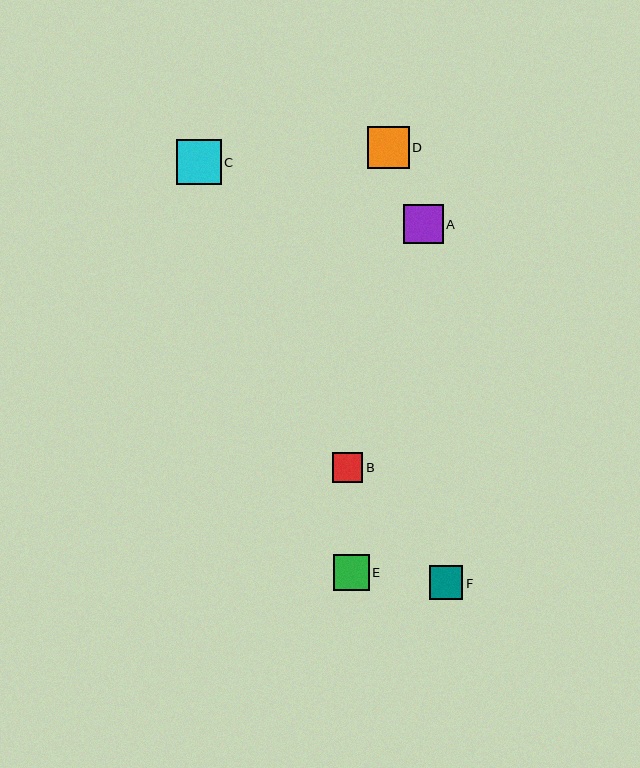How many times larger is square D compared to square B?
Square D is approximately 1.4 times the size of square B.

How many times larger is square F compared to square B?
Square F is approximately 1.1 times the size of square B.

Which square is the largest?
Square C is the largest with a size of approximately 45 pixels.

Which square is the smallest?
Square B is the smallest with a size of approximately 30 pixels.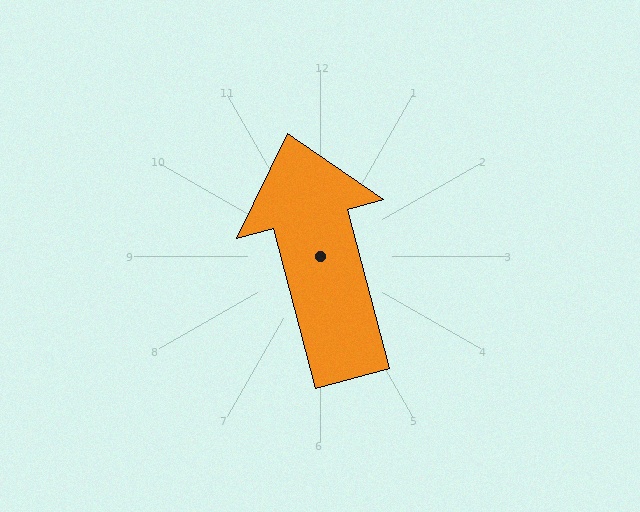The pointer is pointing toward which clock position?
Roughly 12 o'clock.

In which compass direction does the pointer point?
North.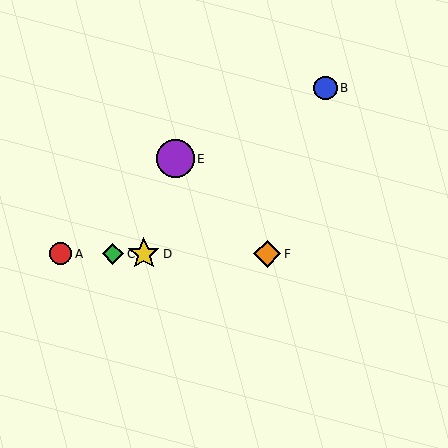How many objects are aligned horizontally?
4 objects (A, C, D, F) are aligned horizontally.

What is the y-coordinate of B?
Object B is at y≈88.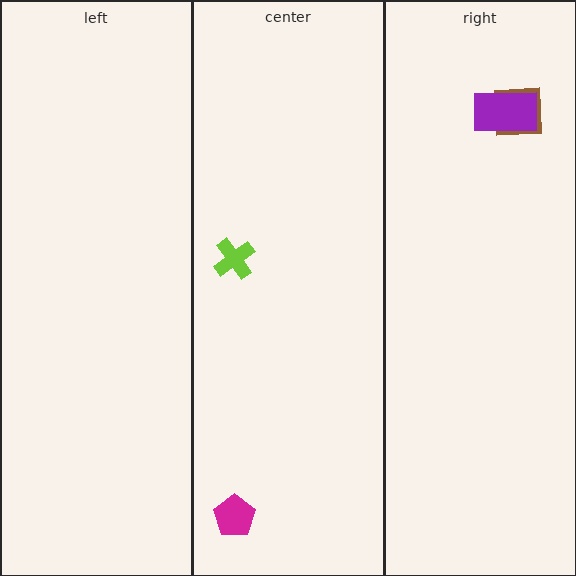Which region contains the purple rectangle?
The right region.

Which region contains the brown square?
The right region.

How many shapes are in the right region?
2.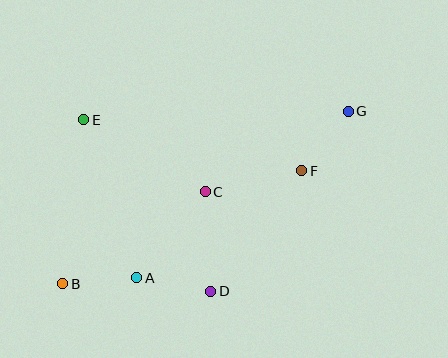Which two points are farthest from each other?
Points B and G are farthest from each other.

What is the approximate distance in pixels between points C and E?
The distance between C and E is approximately 141 pixels.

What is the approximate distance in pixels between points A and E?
The distance between A and E is approximately 166 pixels.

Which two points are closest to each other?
Points A and B are closest to each other.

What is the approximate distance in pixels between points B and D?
The distance between B and D is approximately 148 pixels.